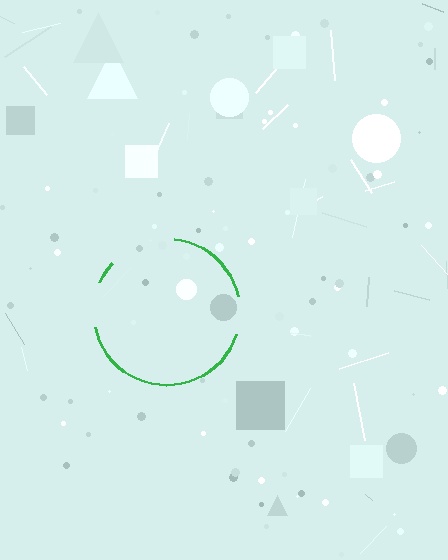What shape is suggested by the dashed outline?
The dashed outline suggests a circle.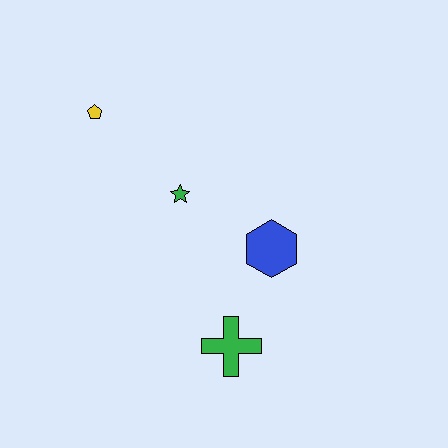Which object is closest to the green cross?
The blue hexagon is closest to the green cross.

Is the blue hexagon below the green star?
Yes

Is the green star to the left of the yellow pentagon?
No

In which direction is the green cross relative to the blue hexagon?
The green cross is below the blue hexagon.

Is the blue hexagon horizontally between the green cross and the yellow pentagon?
No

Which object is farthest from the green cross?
The yellow pentagon is farthest from the green cross.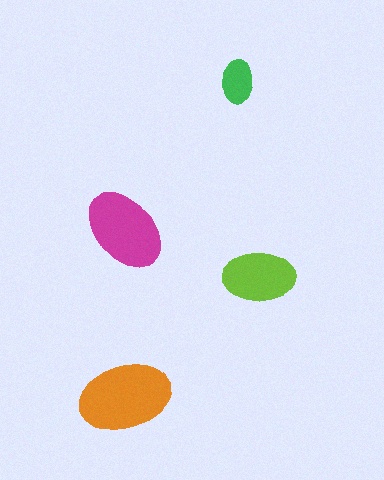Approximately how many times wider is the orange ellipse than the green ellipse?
About 2 times wider.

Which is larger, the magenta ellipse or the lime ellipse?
The magenta one.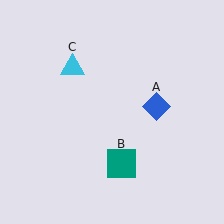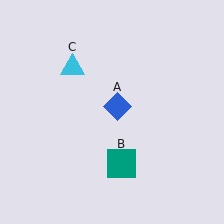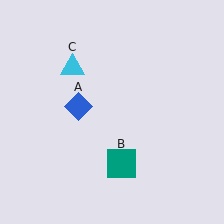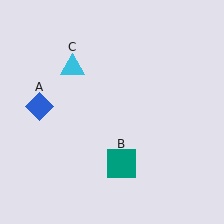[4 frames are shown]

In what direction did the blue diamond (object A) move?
The blue diamond (object A) moved left.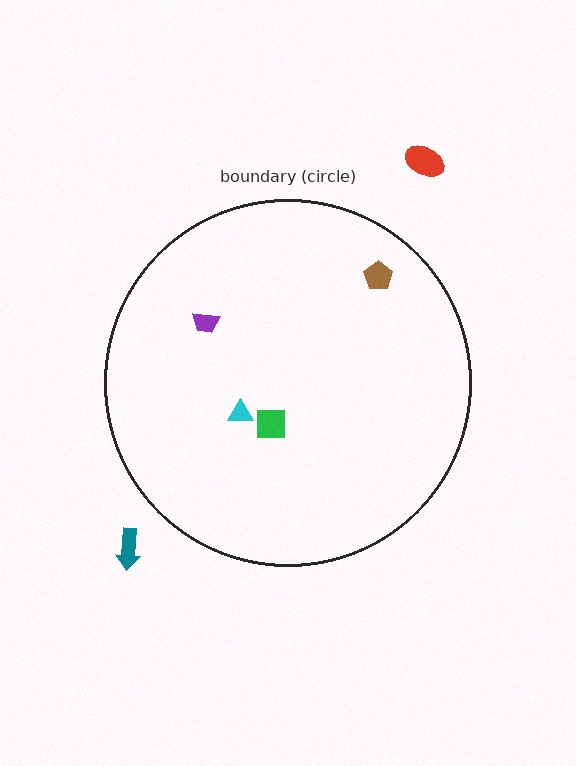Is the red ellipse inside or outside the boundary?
Outside.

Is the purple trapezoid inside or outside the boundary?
Inside.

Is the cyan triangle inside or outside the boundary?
Inside.